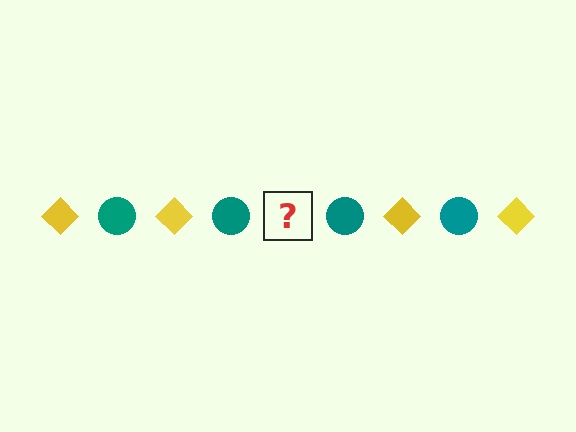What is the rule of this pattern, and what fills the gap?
The rule is that the pattern alternates between yellow diamond and teal circle. The gap should be filled with a yellow diamond.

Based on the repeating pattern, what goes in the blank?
The blank should be a yellow diamond.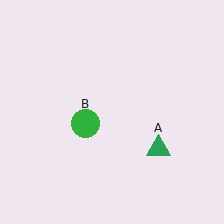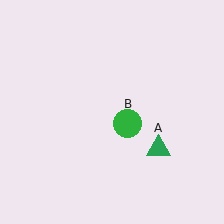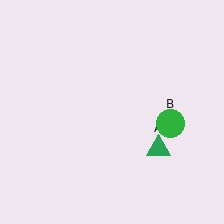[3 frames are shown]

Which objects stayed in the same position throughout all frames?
Green triangle (object A) remained stationary.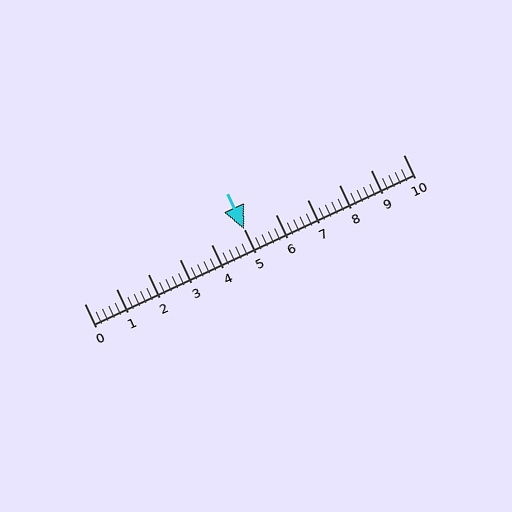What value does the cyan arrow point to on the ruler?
The cyan arrow points to approximately 5.0.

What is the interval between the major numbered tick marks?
The major tick marks are spaced 1 units apart.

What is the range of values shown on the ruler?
The ruler shows values from 0 to 10.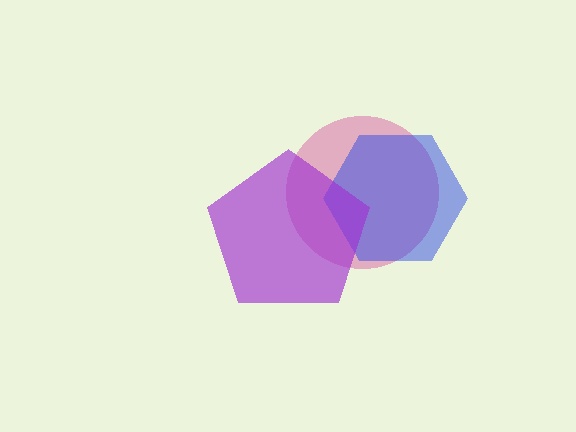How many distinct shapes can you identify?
There are 3 distinct shapes: a pink circle, a blue hexagon, a purple pentagon.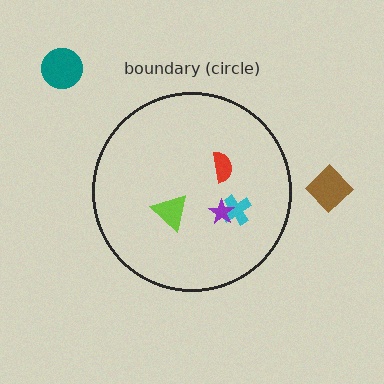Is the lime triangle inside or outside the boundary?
Inside.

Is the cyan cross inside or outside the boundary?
Inside.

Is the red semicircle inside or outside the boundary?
Inside.